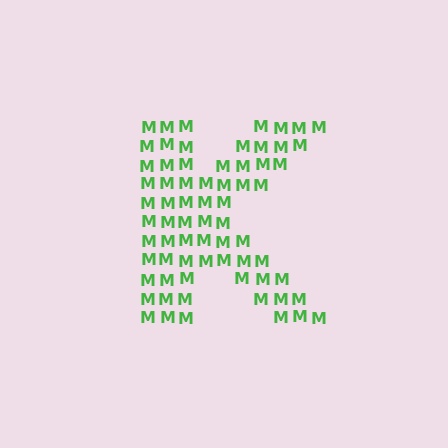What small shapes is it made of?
It is made of small letter M's.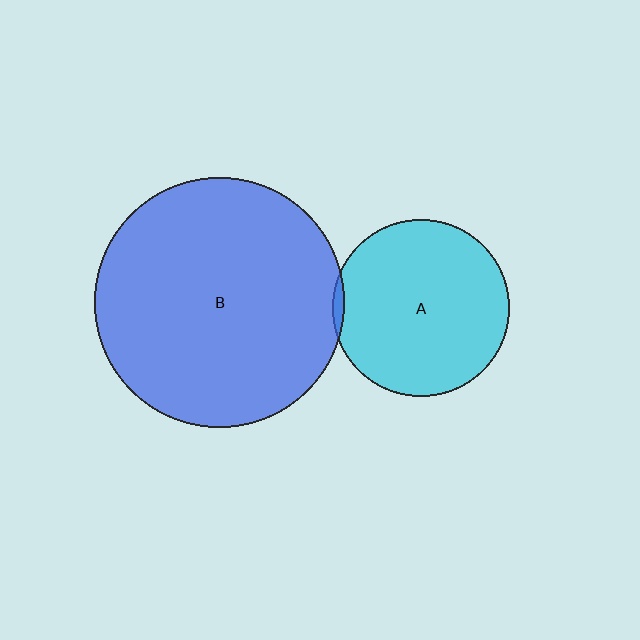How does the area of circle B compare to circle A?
Approximately 2.0 times.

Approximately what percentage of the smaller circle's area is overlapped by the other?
Approximately 5%.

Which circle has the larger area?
Circle B (blue).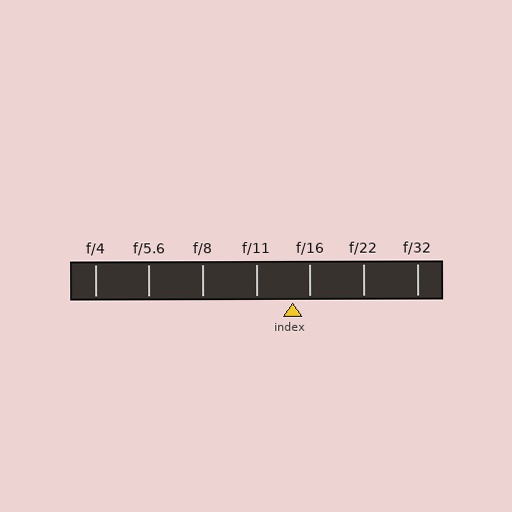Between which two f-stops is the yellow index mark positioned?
The index mark is between f/11 and f/16.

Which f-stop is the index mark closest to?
The index mark is closest to f/16.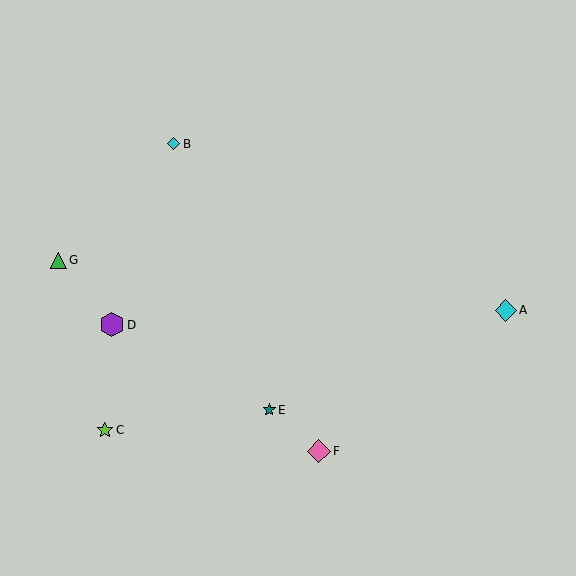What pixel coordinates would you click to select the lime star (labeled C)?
Click at (105, 430) to select the lime star C.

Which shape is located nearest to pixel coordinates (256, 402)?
The teal star (labeled E) at (269, 410) is nearest to that location.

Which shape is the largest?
The purple hexagon (labeled D) is the largest.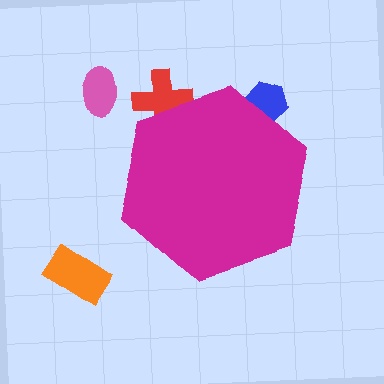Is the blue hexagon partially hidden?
Yes, the blue hexagon is partially hidden behind the magenta hexagon.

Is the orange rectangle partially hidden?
No, the orange rectangle is fully visible.